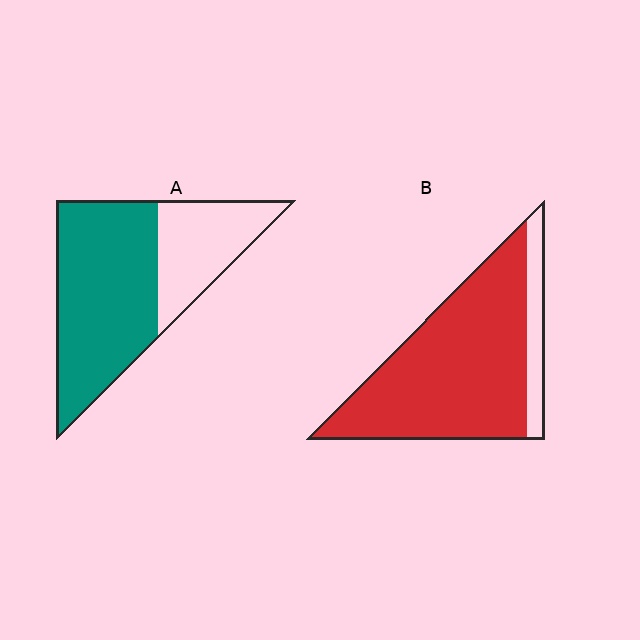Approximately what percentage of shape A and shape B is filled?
A is approximately 65% and B is approximately 85%.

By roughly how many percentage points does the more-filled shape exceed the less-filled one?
By roughly 20 percentage points (B over A).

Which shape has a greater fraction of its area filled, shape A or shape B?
Shape B.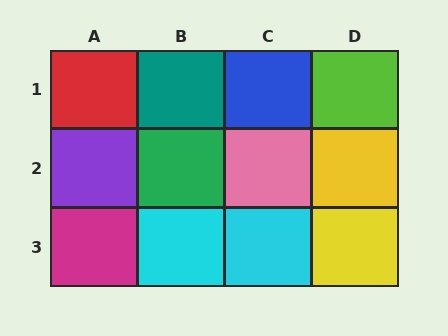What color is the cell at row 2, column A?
Purple.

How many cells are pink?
1 cell is pink.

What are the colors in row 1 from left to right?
Red, teal, blue, lime.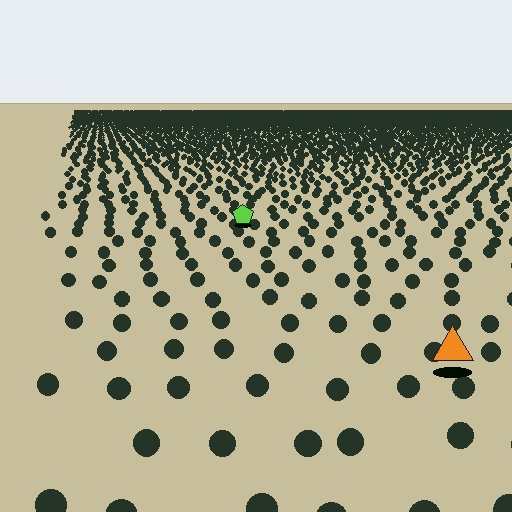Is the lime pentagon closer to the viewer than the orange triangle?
No. The orange triangle is closer — you can tell from the texture gradient: the ground texture is coarser near it.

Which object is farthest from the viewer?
The lime pentagon is farthest from the viewer. It appears smaller and the ground texture around it is denser.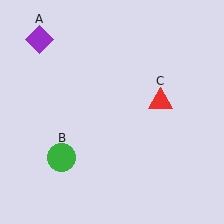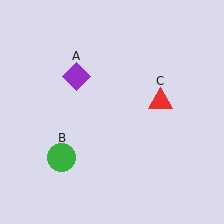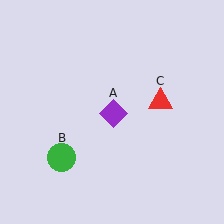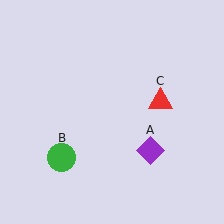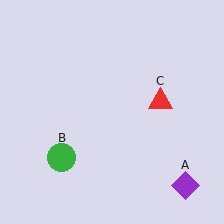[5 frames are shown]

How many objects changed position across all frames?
1 object changed position: purple diamond (object A).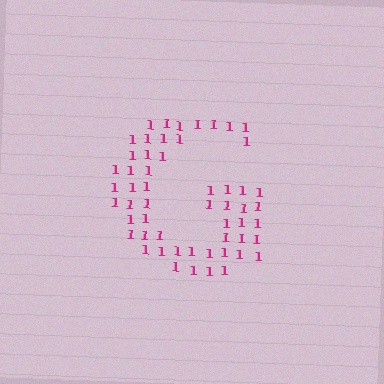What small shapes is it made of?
It is made of small digit 1's.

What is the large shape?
The large shape is the letter G.